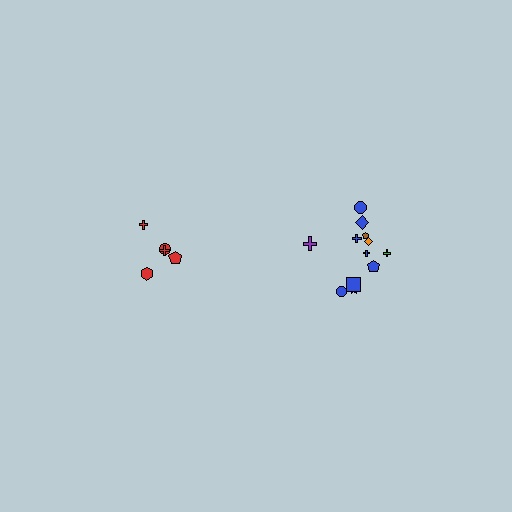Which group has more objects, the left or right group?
The right group.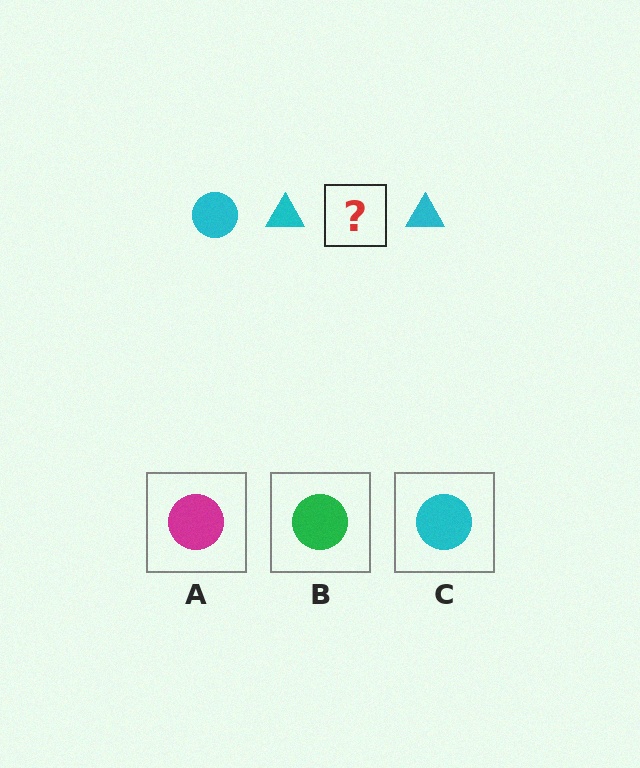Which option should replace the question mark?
Option C.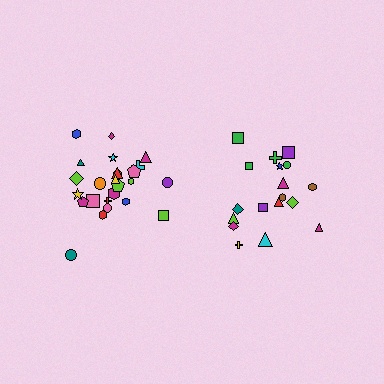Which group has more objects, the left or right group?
The left group.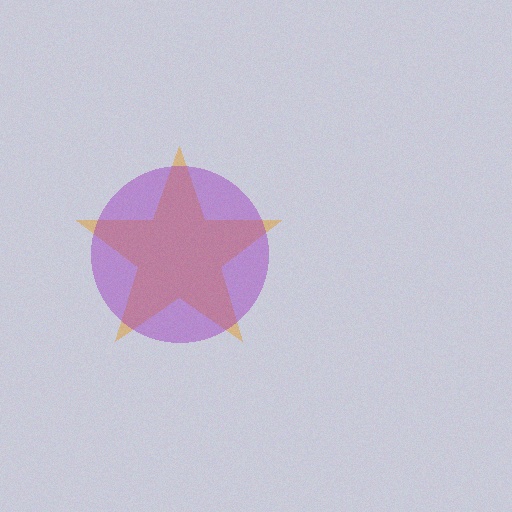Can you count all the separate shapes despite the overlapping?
Yes, there are 2 separate shapes.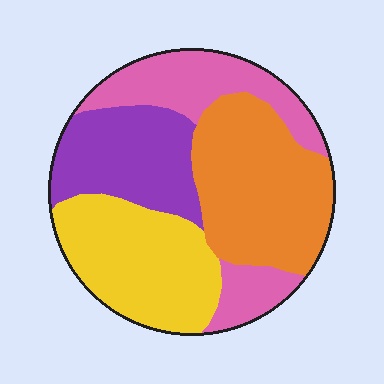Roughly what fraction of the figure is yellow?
Yellow takes up between a quarter and a half of the figure.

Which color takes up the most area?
Orange, at roughly 30%.